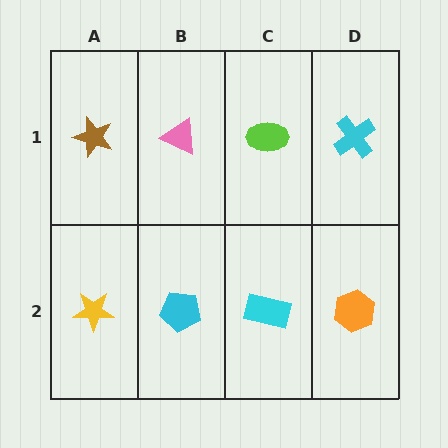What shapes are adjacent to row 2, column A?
A brown star (row 1, column A), a cyan pentagon (row 2, column B).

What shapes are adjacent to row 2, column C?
A lime ellipse (row 1, column C), a cyan pentagon (row 2, column B), an orange hexagon (row 2, column D).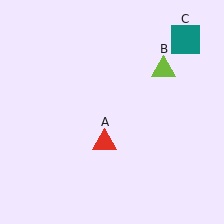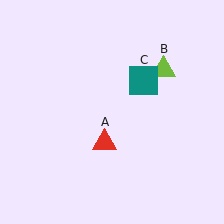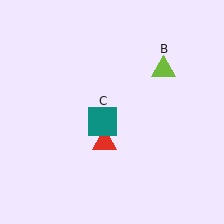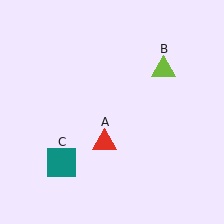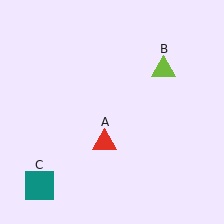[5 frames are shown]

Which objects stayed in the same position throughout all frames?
Red triangle (object A) and lime triangle (object B) remained stationary.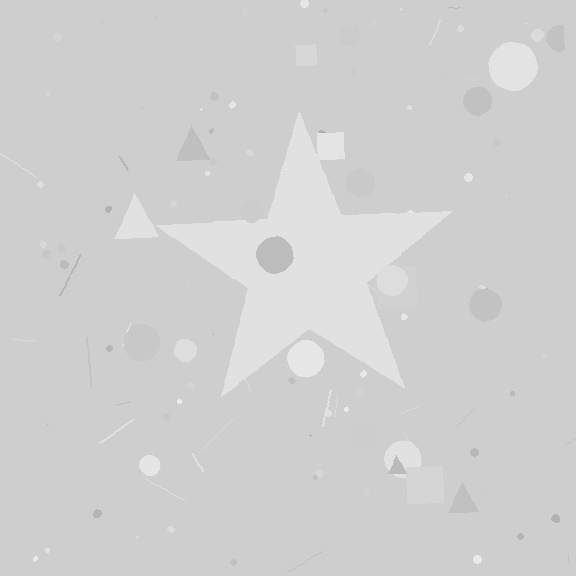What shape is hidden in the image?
A star is hidden in the image.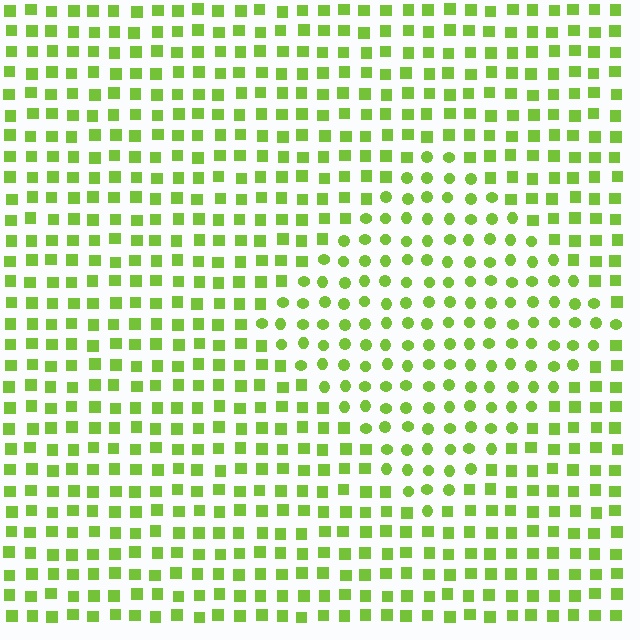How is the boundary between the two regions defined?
The boundary is defined by a change in element shape: circles inside vs. squares outside. All elements share the same color and spacing.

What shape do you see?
I see a diamond.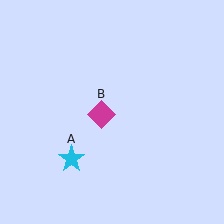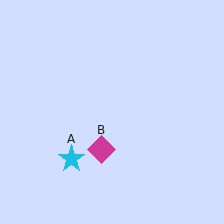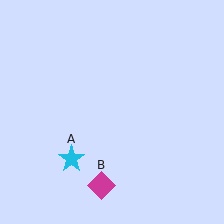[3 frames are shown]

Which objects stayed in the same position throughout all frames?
Cyan star (object A) remained stationary.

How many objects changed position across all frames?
1 object changed position: magenta diamond (object B).